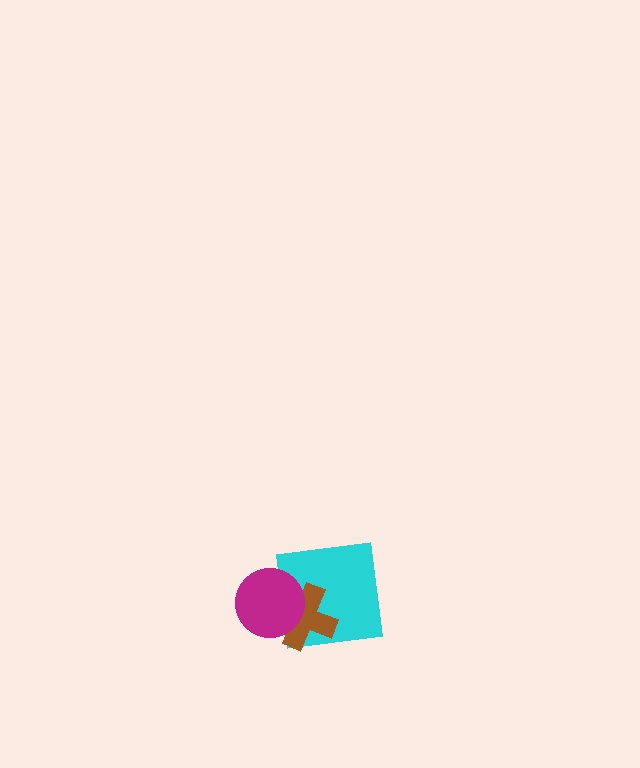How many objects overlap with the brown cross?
2 objects overlap with the brown cross.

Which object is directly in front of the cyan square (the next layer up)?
The brown cross is directly in front of the cyan square.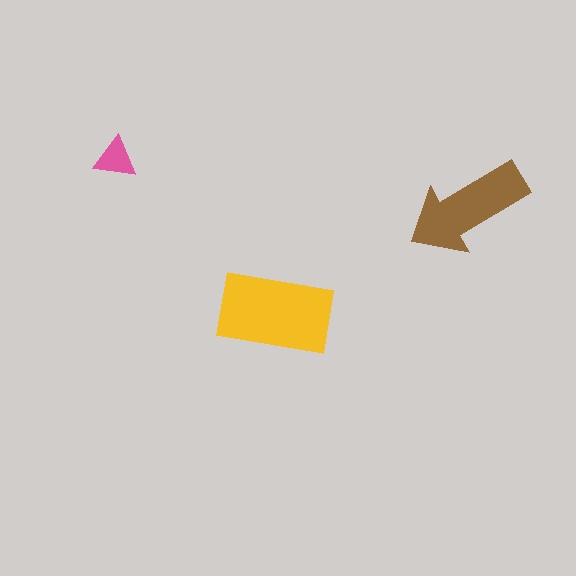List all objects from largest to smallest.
The yellow rectangle, the brown arrow, the pink triangle.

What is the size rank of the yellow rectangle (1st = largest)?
1st.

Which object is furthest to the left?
The pink triangle is leftmost.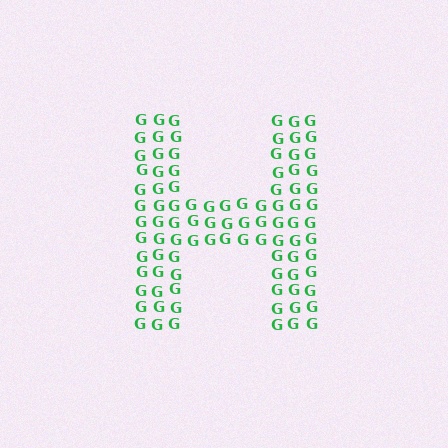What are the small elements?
The small elements are letter G's.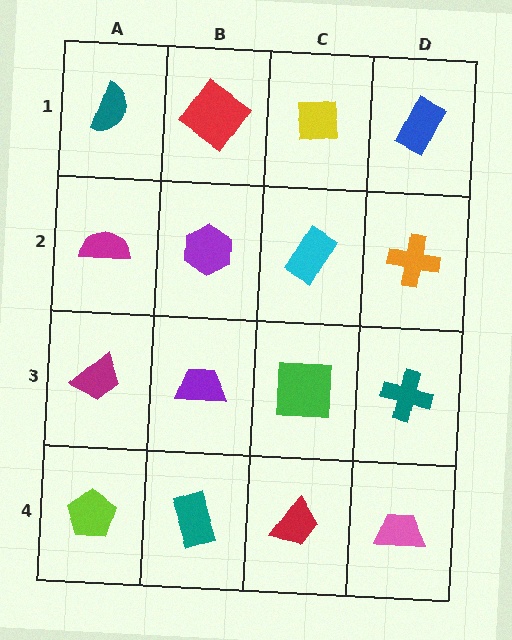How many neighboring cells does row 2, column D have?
3.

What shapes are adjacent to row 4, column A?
A magenta trapezoid (row 3, column A), a teal rectangle (row 4, column B).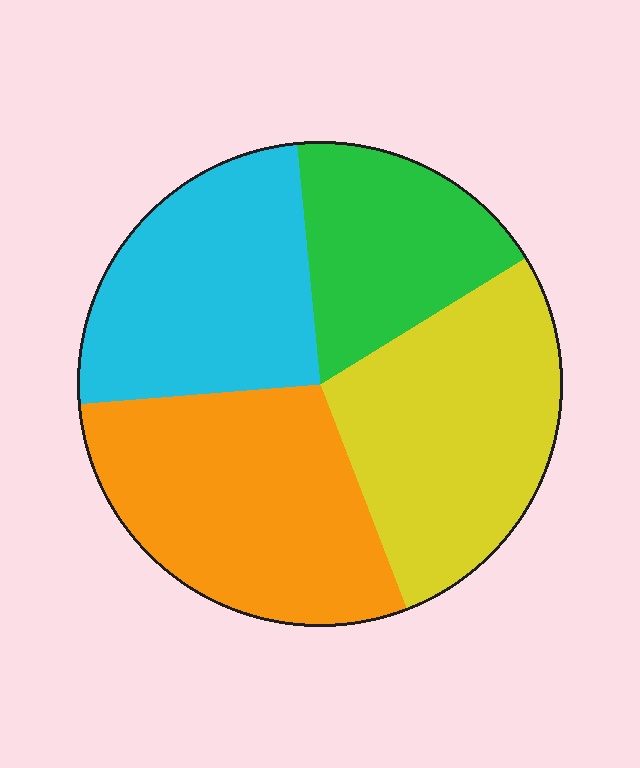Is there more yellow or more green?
Yellow.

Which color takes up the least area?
Green, at roughly 20%.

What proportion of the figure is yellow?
Yellow takes up about one quarter (1/4) of the figure.